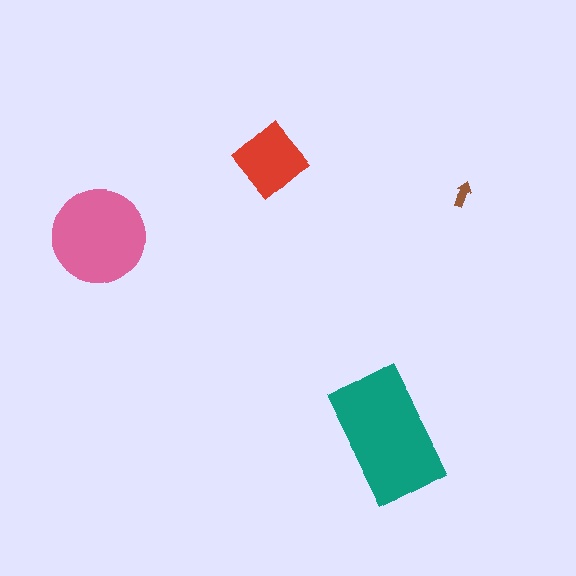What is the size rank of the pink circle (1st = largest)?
2nd.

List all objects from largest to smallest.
The teal rectangle, the pink circle, the red diamond, the brown arrow.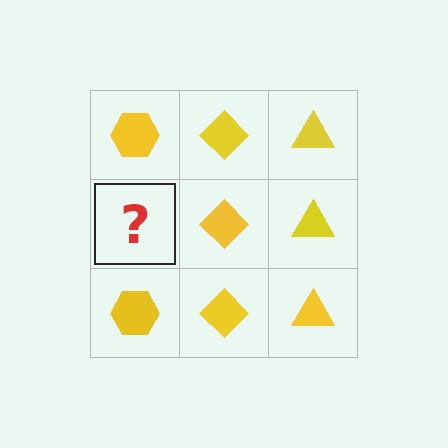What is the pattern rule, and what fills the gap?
The rule is that each column has a consistent shape. The gap should be filled with a yellow hexagon.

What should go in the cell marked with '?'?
The missing cell should contain a yellow hexagon.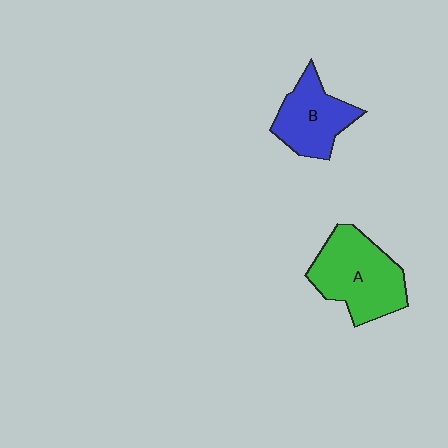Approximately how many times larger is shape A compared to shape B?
Approximately 1.4 times.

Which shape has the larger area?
Shape A (green).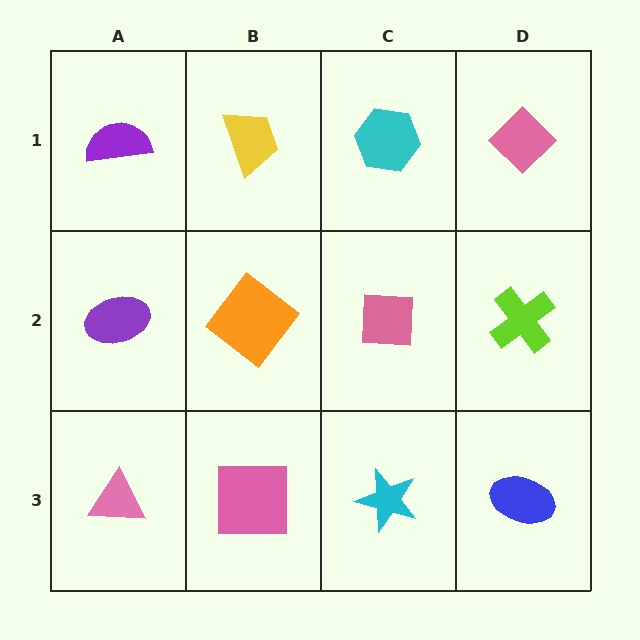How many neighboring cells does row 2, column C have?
4.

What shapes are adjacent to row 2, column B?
A yellow trapezoid (row 1, column B), a pink square (row 3, column B), a purple ellipse (row 2, column A), a pink square (row 2, column C).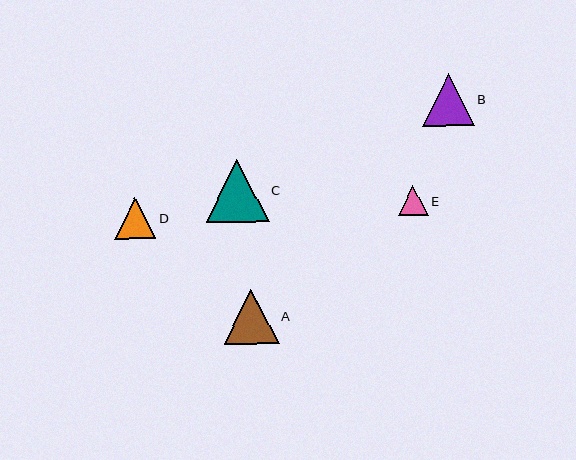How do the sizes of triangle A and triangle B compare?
Triangle A and triangle B are approximately the same size.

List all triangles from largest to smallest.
From largest to smallest: C, A, B, D, E.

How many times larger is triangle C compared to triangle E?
Triangle C is approximately 2.1 times the size of triangle E.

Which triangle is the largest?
Triangle C is the largest with a size of approximately 63 pixels.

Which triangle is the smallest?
Triangle E is the smallest with a size of approximately 30 pixels.